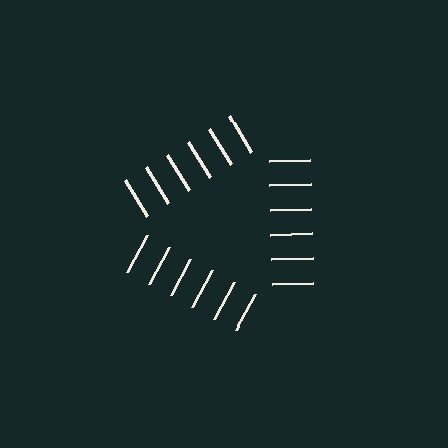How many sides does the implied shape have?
3 sides — the line-ends trace a triangle.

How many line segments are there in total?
18 — 6 along each of the 3 edges.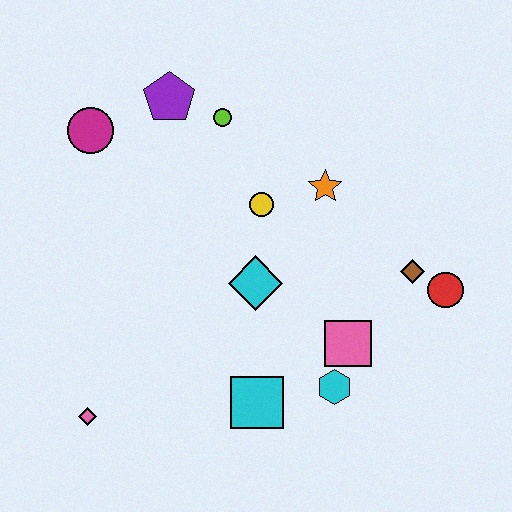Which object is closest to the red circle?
The brown diamond is closest to the red circle.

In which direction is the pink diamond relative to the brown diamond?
The pink diamond is to the left of the brown diamond.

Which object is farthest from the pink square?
The magenta circle is farthest from the pink square.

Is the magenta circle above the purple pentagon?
No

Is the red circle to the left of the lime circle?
No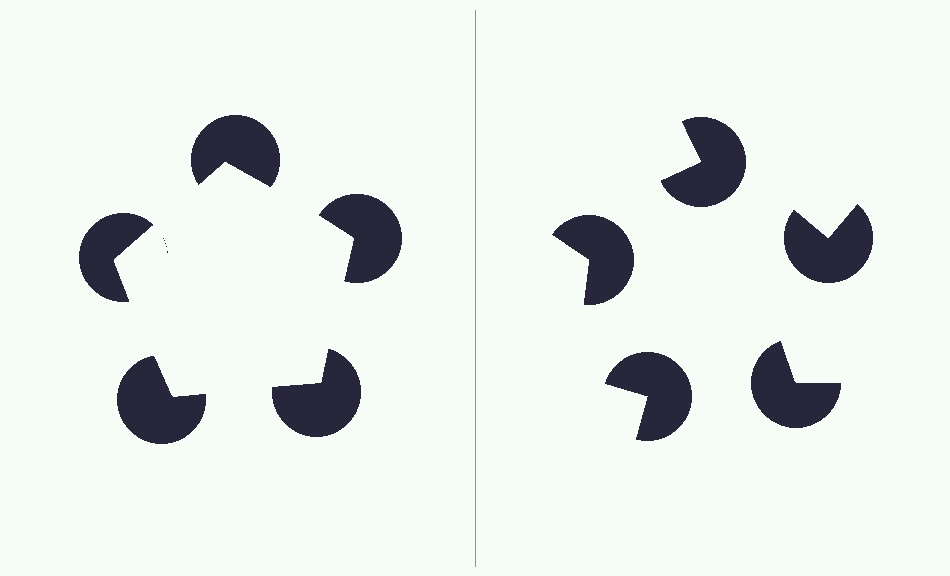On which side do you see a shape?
An illusory pentagon appears on the left side. On the right side the wedge cuts are rotated, so no coherent shape forms.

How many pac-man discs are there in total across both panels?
10 — 5 on each side.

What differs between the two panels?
The pac-man discs are positioned identically on both sides; only the wedge orientations differ. On the left they align to a pentagon; on the right they are misaligned.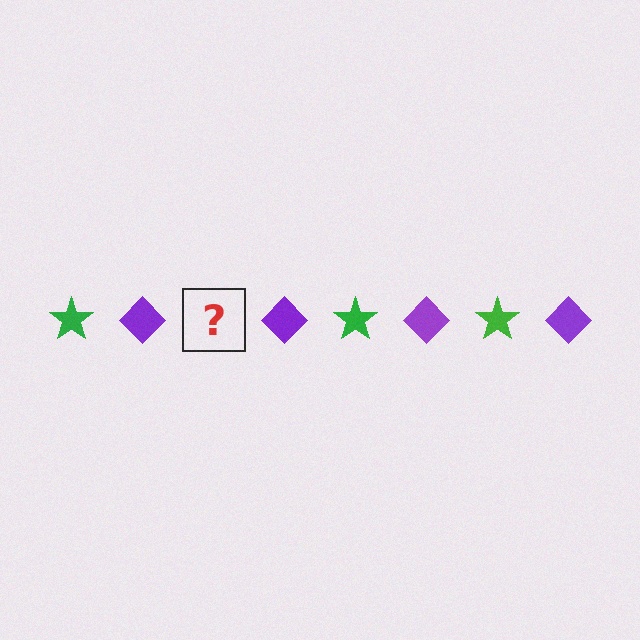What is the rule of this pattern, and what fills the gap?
The rule is that the pattern alternates between green star and purple diamond. The gap should be filled with a green star.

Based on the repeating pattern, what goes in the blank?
The blank should be a green star.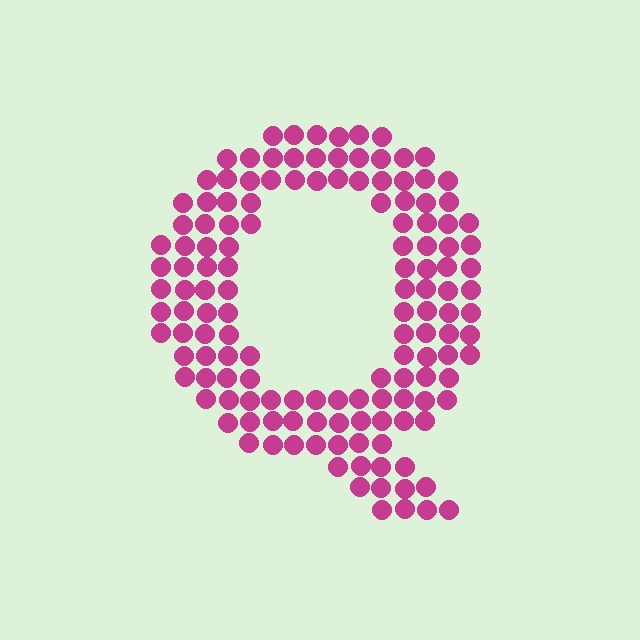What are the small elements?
The small elements are circles.